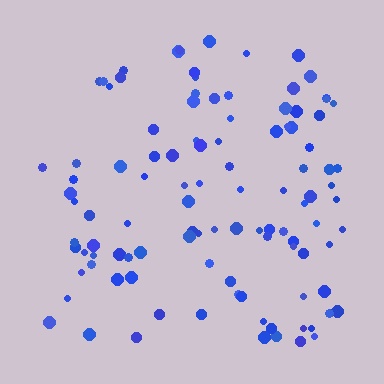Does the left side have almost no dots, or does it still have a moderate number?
Still a moderate number, just noticeably fewer than the right.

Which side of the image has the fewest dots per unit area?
The left.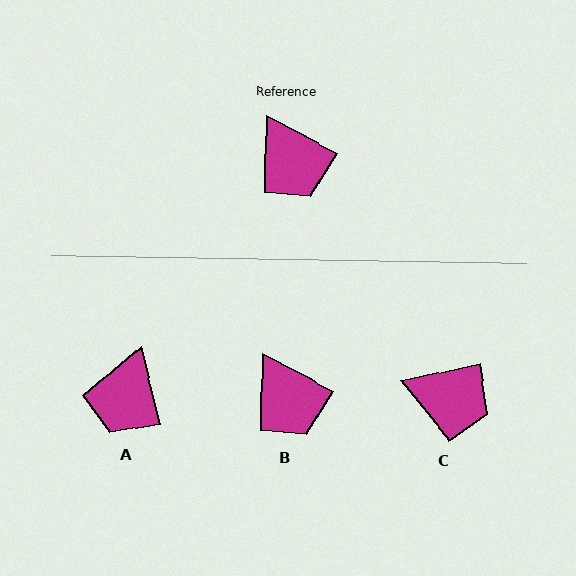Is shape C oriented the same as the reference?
No, it is off by about 39 degrees.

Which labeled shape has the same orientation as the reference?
B.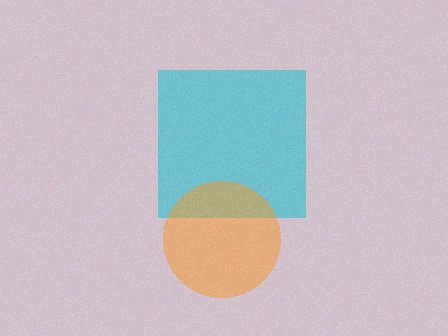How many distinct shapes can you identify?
There are 2 distinct shapes: a cyan square, an orange circle.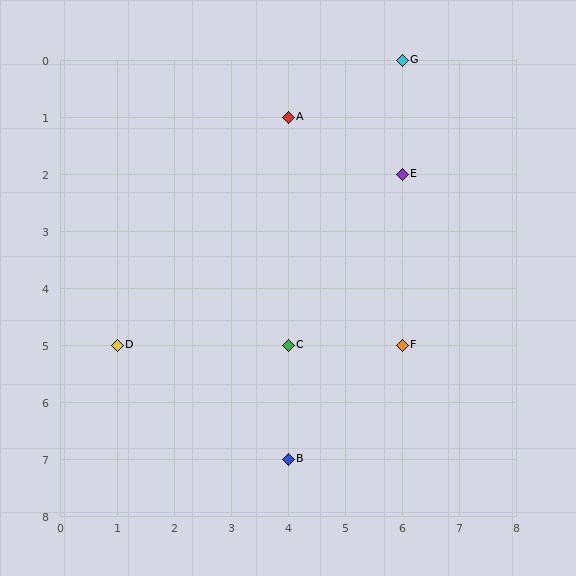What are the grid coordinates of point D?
Point D is at grid coordinates (1, 5).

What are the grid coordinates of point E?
Point E is at grid coordinates (6, 2).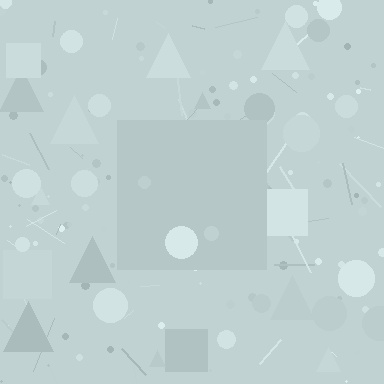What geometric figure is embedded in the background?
A square is embedded in the background.